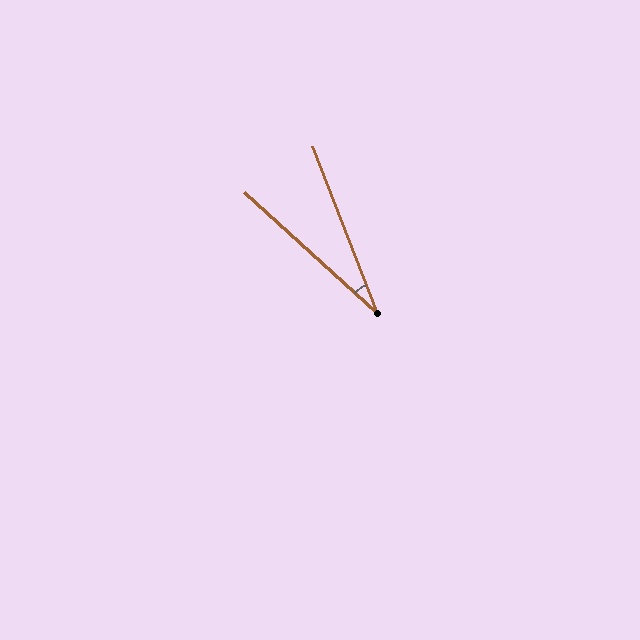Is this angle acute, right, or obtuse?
It is acute.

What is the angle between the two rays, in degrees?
Approximately 26 degrees.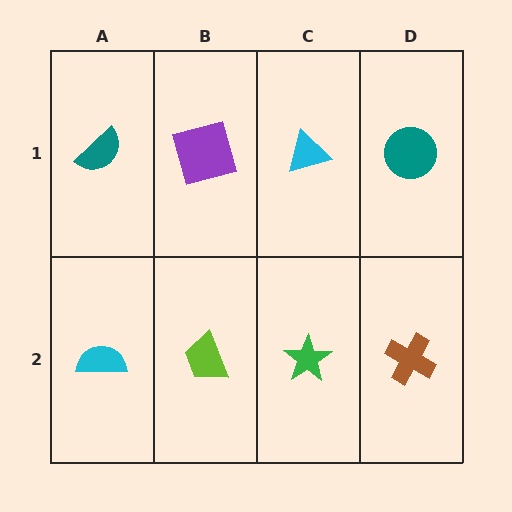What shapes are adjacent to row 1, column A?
A cyan semicircle (row 2, column A), a purple square (row 1, column B).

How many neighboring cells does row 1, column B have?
3.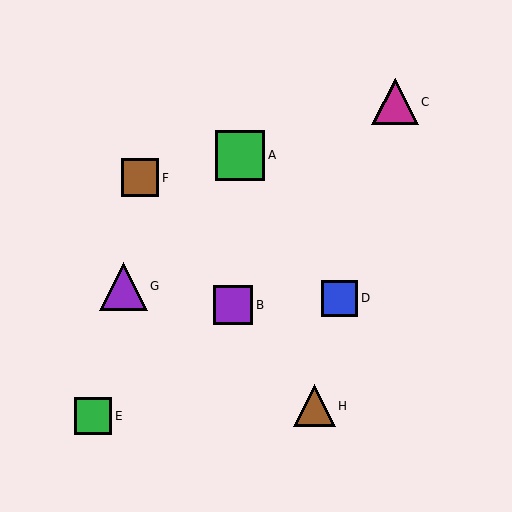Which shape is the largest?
The green square (labeled A) is the largest.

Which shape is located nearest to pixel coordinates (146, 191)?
The brown square (labeled F) at (140, 178) is nearest to that location.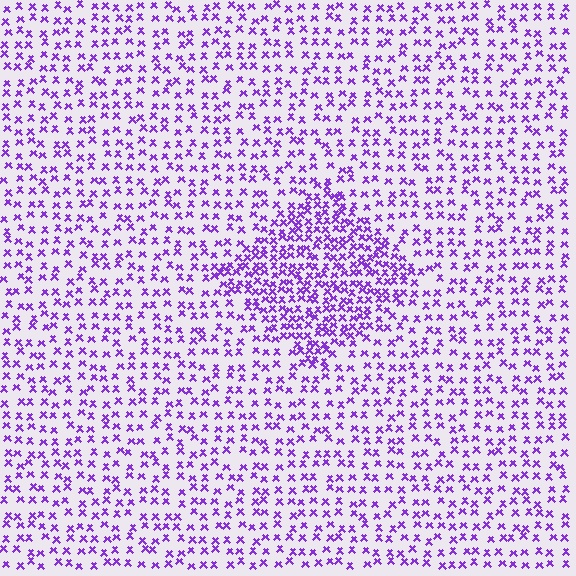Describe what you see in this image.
The image contains small purple elements arranged at two different densities. A diamond-shaped region is visible where the elements are more densely packed than the surrounding area.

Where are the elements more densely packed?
The elements are more densely packed inside the diamond boundary.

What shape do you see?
I see a diamond.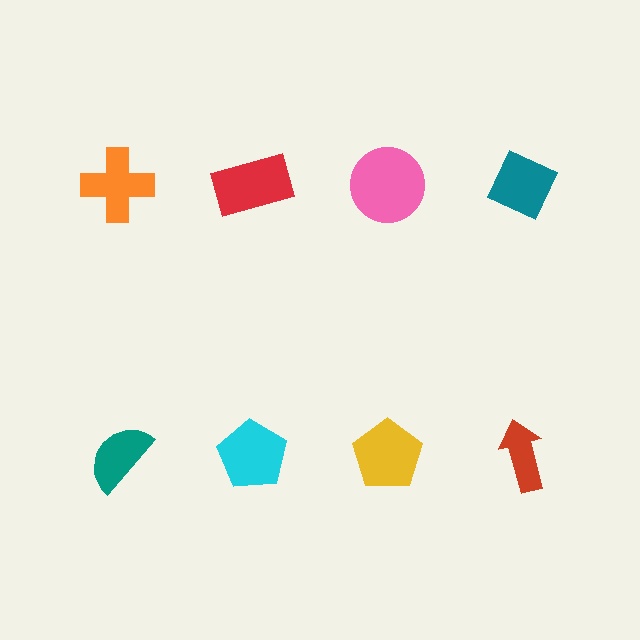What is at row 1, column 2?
A red rectangle.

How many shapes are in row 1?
4 shapes.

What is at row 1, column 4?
A teal diamond.